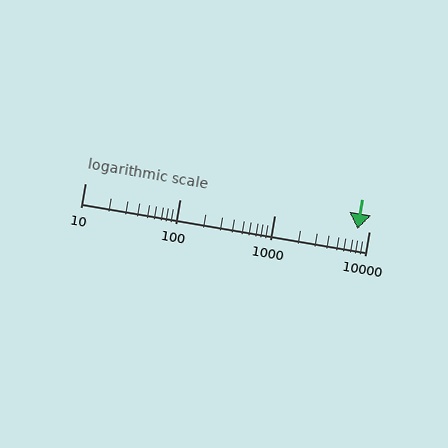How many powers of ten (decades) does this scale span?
The scale spans 3 decades, from 10 to 10000.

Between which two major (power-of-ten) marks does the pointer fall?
The pointer is between 1000 and 10000.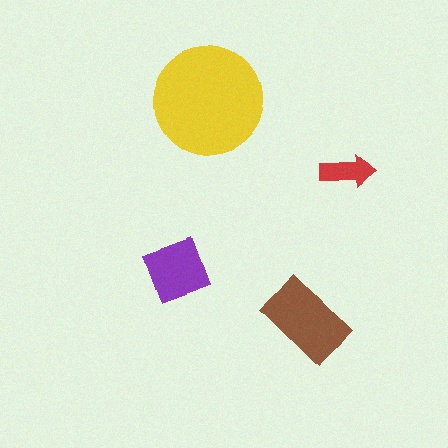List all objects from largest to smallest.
The yellow circle, the brown rectangle, the purple diamond, the red arrow.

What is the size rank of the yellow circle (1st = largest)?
1st.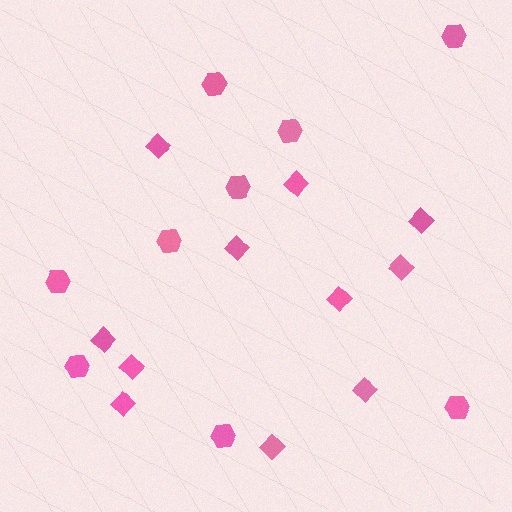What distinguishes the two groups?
There are 2 groups: one group of diamonds (11) and one group of hexagons (9).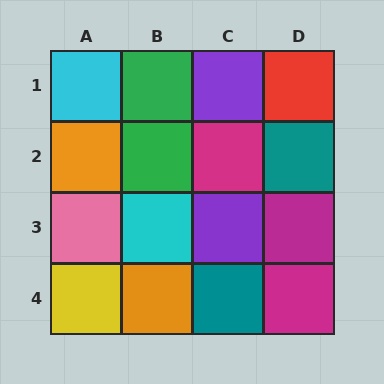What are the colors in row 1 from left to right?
Cyan, green, purple, red.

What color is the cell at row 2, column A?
Orange.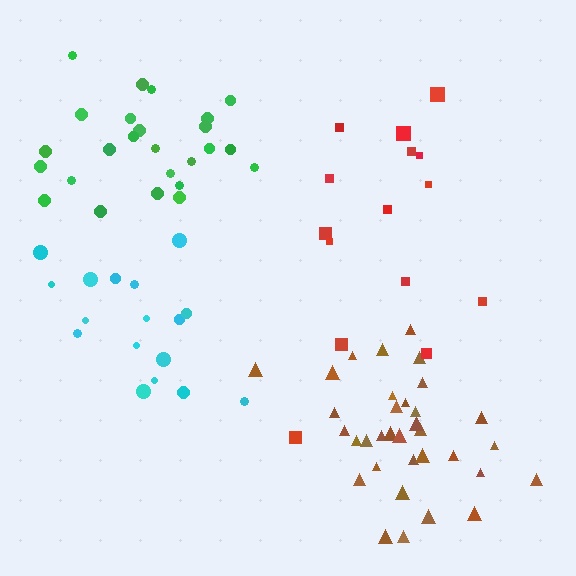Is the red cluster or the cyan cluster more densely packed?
Red.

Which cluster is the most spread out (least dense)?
Cyan.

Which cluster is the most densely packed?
Green.